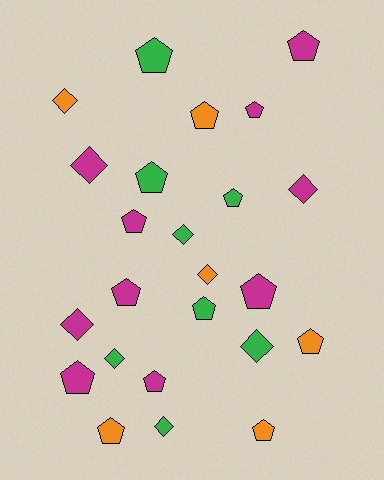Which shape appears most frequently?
Pentagon, with 15 objects.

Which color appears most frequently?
Magenta, with 10 objects.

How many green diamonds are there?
There are 4 green diamonds.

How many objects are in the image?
There are 24 objects.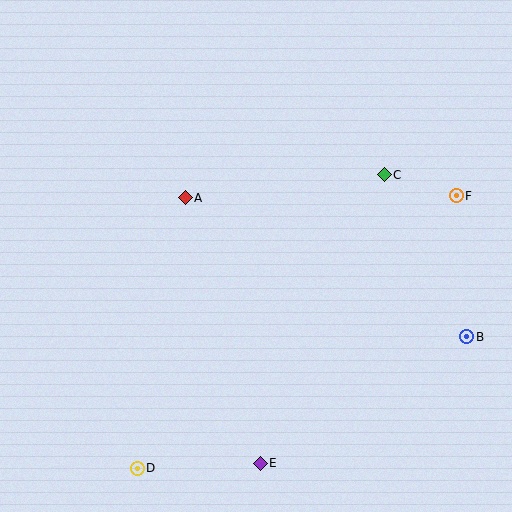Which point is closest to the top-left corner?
Point A is closest to the top-left corner.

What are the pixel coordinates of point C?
Point C is at (384, 175).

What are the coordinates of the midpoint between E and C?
The midpoint between E and C is at (322, 319).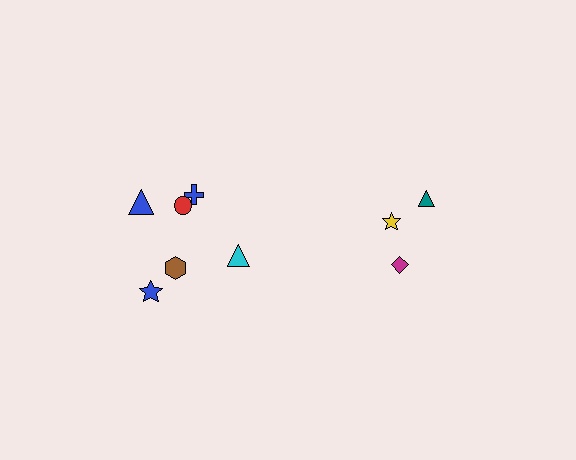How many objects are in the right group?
There are 3 objects.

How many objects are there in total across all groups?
There are 9 objects.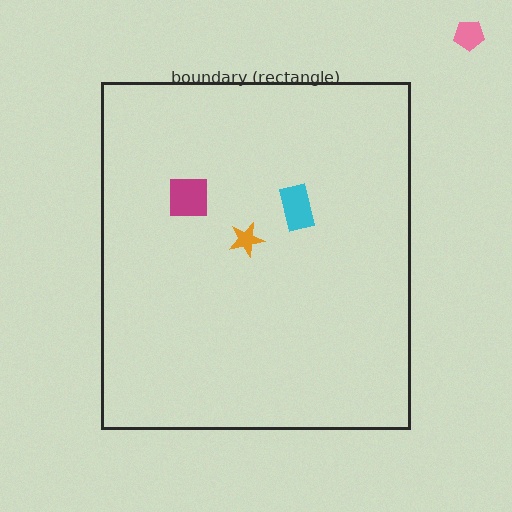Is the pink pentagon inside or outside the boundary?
Outside.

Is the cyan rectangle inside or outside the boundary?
Inside.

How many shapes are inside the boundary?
3 inside, 1 outside.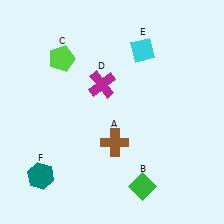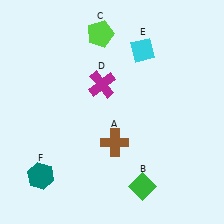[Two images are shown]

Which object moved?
The lime pentagon (C) moved right.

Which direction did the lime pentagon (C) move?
The lime pentagon (C) moved right.